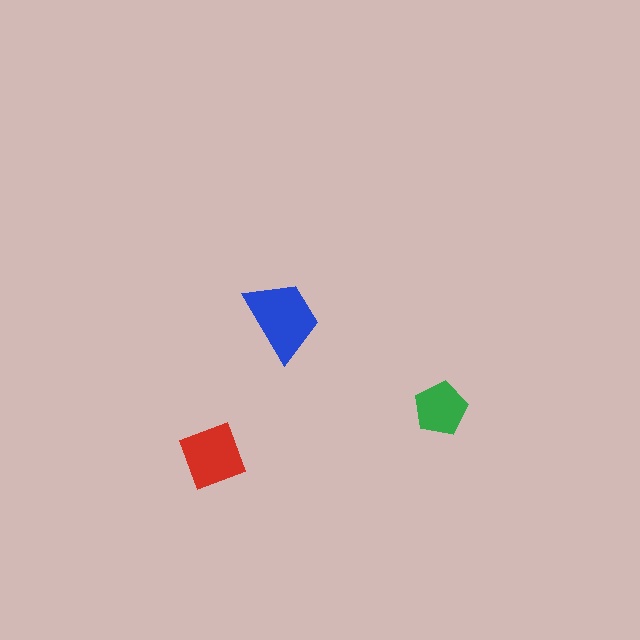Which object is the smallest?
The green pentagon.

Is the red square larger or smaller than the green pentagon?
Larger.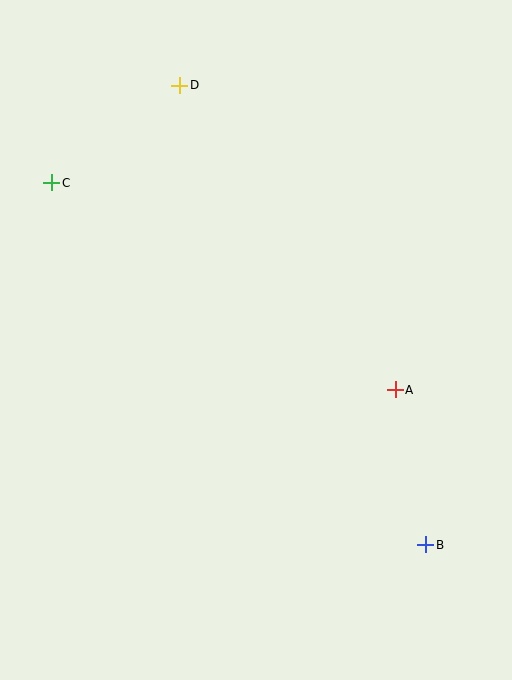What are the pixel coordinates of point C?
Point C is at (52, 183).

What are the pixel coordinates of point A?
Point A is at (395, 390).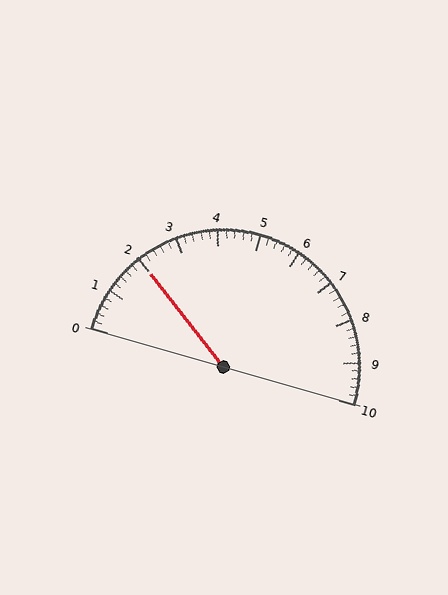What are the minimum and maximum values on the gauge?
The gauge ranges from 0 to 10.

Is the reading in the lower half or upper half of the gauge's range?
The reading is in the lower half of the range (0 to 10).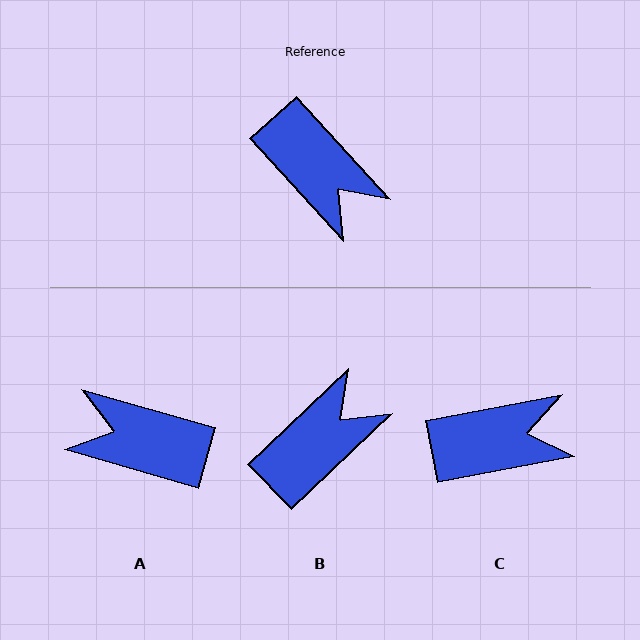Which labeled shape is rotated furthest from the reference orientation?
A, about 148 degrees away.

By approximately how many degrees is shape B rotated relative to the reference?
Approximately 91 degrees counter-clockwise.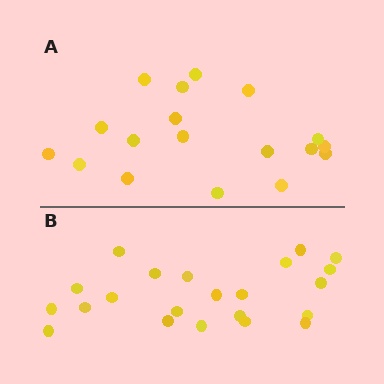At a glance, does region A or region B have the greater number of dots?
Region B (the bottom region) has more dots.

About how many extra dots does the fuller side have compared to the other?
Region B has about 4 more dots than region A.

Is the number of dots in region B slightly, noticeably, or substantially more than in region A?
Region B has only slightly more — the two regions are fairly close. The ratio is roughly 1.2 to 1.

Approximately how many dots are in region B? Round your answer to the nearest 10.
About 20 dots. (The exact count is 22, which rounds to 20.)